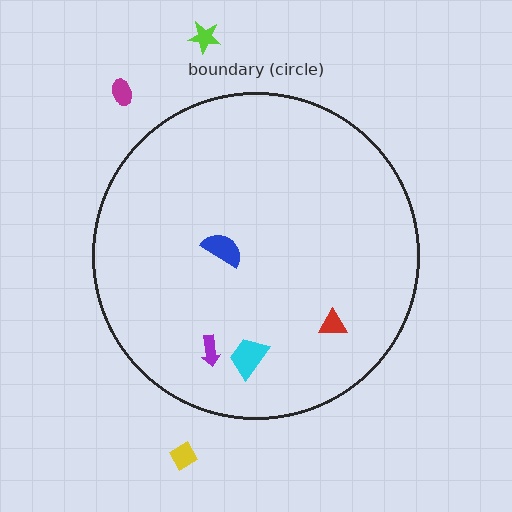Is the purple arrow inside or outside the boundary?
Inside.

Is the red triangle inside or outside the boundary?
Inside.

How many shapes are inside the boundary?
4 inside, 3 outside.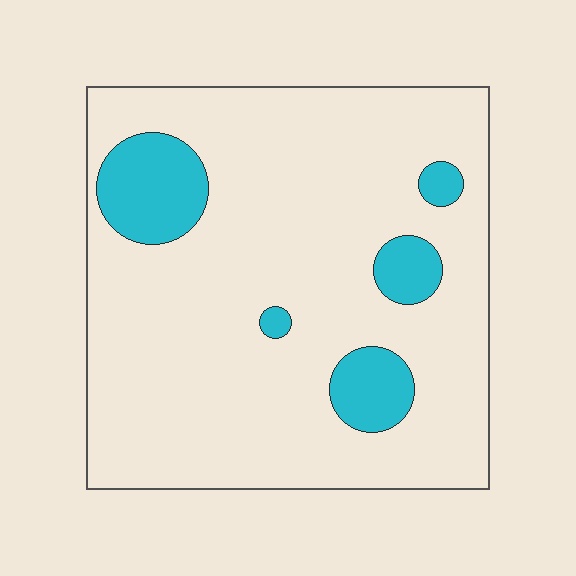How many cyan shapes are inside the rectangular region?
5.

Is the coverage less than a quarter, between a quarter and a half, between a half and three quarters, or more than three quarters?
Less than a quarter.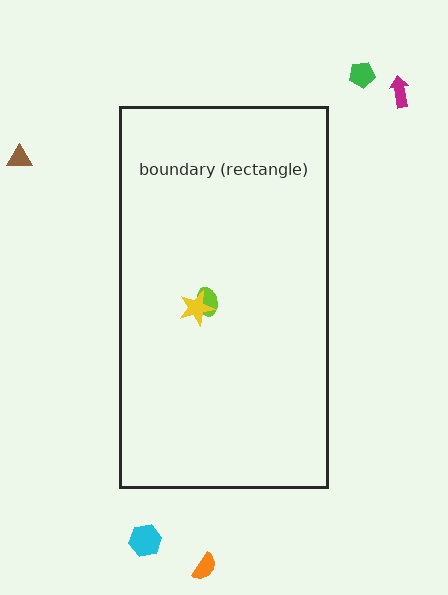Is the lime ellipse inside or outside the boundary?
Inside.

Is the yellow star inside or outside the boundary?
Inside.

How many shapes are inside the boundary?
2 inside, 5 outside.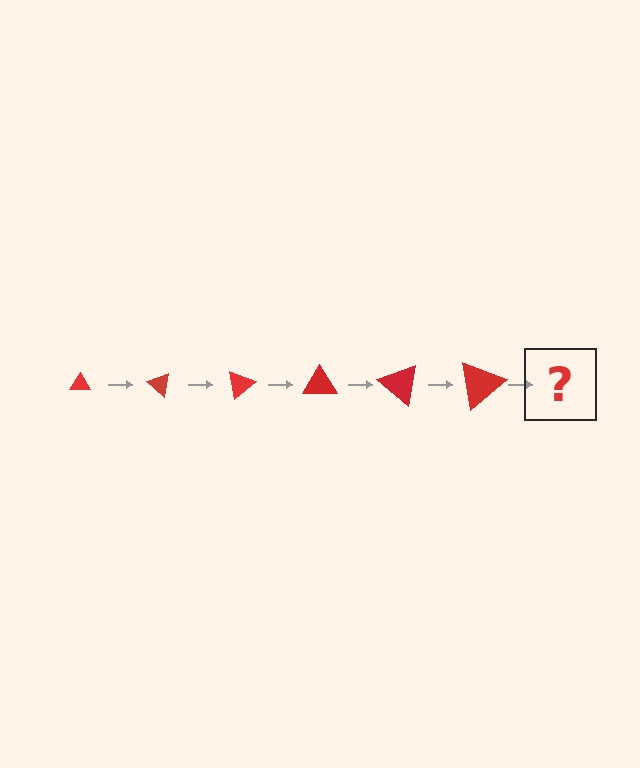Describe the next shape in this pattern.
It should be a triangle, larger than the previous one and rotated 240 degrees from the start.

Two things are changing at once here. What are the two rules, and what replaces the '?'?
The two rules are that the triangle grows larger each step and it rotates 40 degrees each step. The '?' should be a triangle, larger than the previous one and rotated 240 degrees from the start.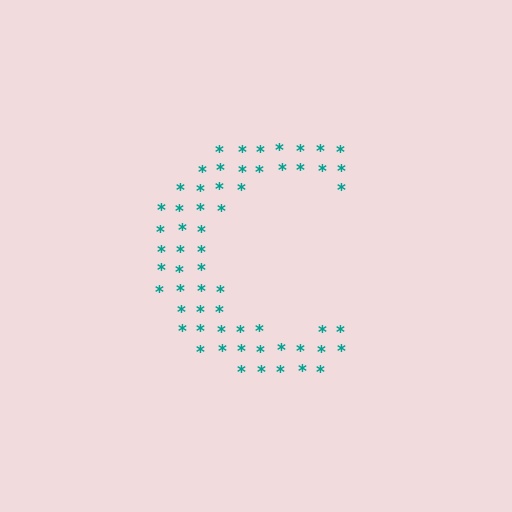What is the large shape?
The large shape is the letter C.